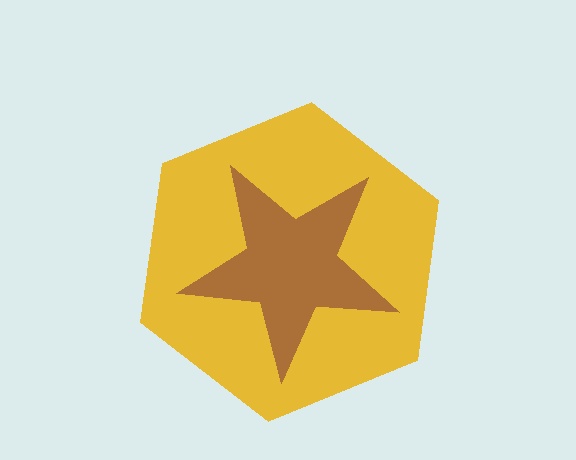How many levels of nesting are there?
2.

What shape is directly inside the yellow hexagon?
The brown star.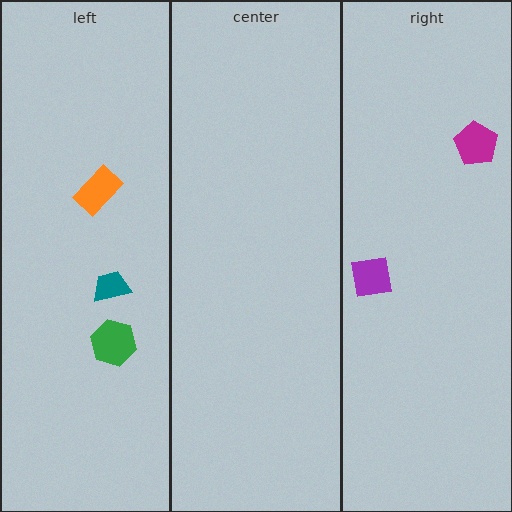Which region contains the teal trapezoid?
The left region.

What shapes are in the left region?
The orange rectangle, the teal trapezoid, the green hexagon.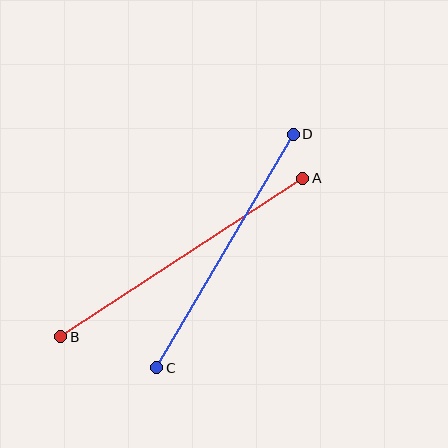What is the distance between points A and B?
The distance is approximately 289 pixels.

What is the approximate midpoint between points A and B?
The midpoint is at approximately (182, 258) pixels.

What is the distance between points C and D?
The distance is approximately 270 pixels.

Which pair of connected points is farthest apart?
Points A and B are farthest apart.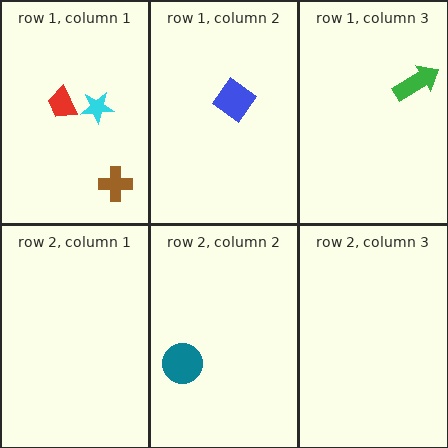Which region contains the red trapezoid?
The row 1, column 1 region.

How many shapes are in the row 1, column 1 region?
3.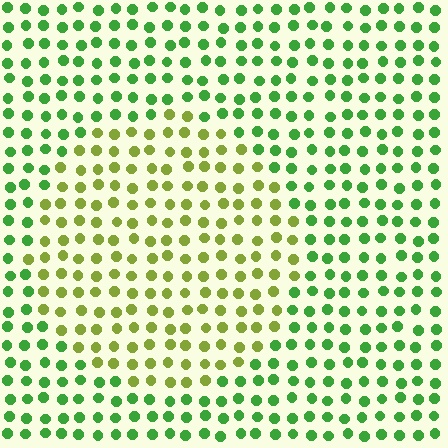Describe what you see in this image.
The image is filled with small green elements in a uniform arrangement. A circle-shaped region is visible where the elements are tinted to a slightly different hue, forming a subtle color boundary.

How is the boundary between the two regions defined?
The boundary is defined purely by a slight shift in hue (about 41 degrees). Spacing, size, and orientation are identical on both sides.